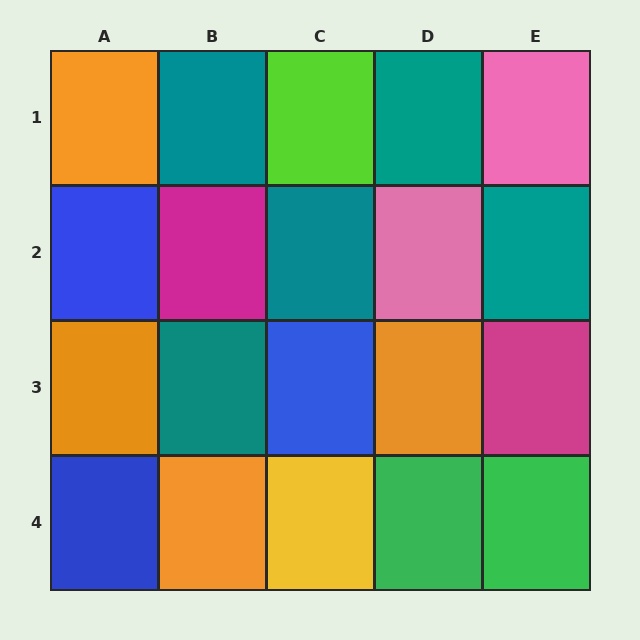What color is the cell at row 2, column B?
Magenta.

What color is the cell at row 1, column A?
Orange.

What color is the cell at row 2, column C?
Teal.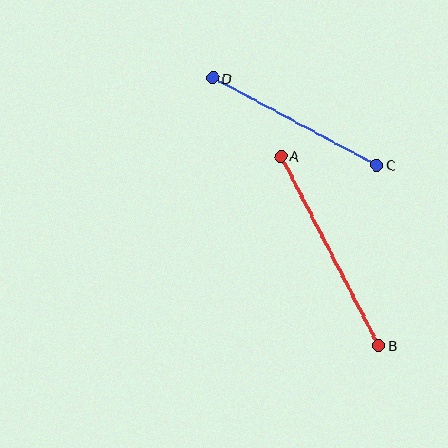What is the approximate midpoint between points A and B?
The midpoint is at approximately (330, 250) pixels.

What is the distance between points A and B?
The distance is approximately 213 pixels.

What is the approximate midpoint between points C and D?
The midpoint is at approximately (295, 122) pixels.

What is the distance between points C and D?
The distance is approximately 186 pixels.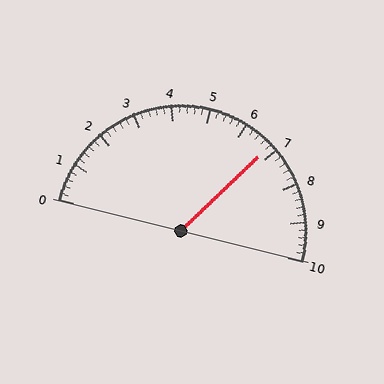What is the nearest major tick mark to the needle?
The nearest major tick mark is 7.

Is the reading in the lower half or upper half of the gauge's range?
The reading is in the upper half of the range (0 to 10).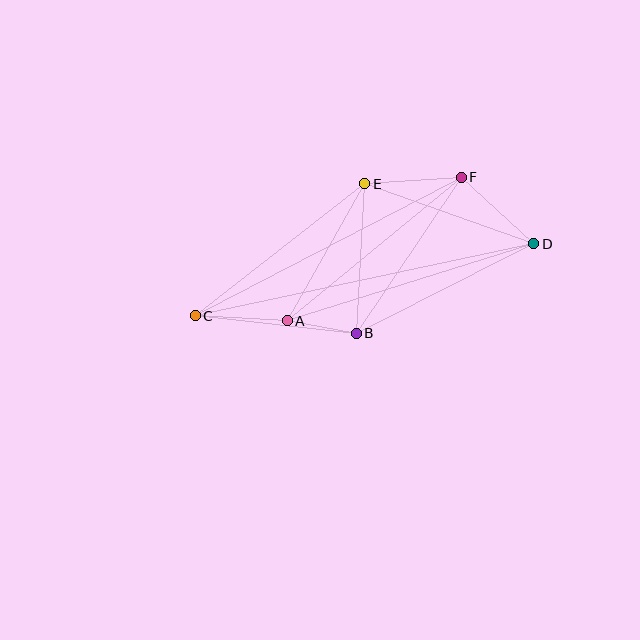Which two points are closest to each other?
Points A and B are closest to each other.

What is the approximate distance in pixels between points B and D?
The distance between B and D is approximately 199 pixels.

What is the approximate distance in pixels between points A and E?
The distance between A and E is approximately 158 pixels.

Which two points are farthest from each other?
Points C and D are farthest from each other.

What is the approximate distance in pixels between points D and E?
The distance between D and E is approximately 179 pixels.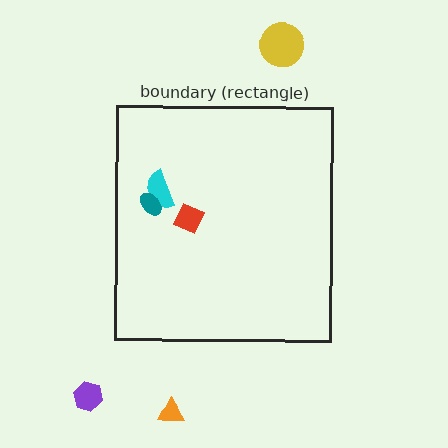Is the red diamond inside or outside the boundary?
Inside.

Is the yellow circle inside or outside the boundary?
Outside.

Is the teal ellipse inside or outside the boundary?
Inside.